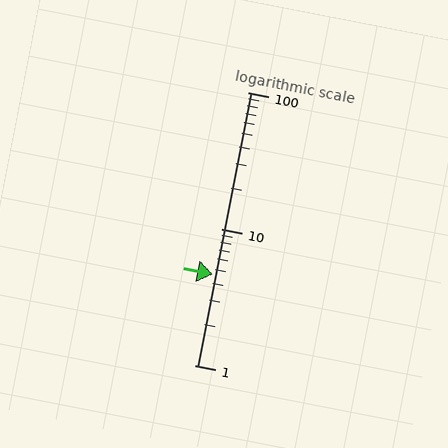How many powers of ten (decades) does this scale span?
The scale spans 2 decades, from 1 to 100.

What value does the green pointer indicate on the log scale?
The pointer indicates approximately 4.6.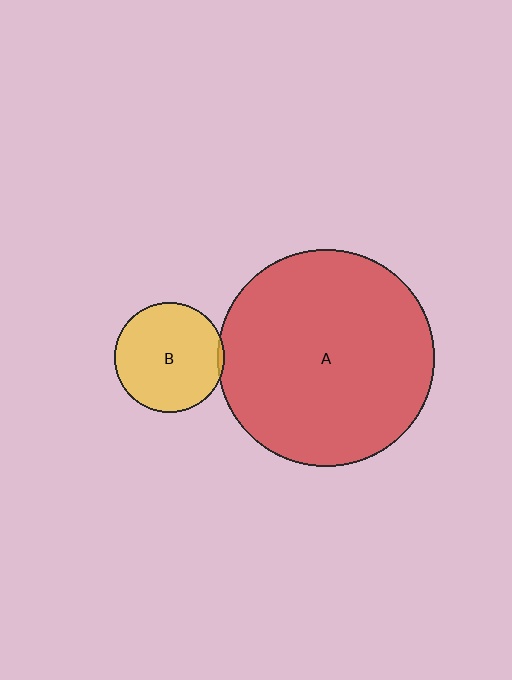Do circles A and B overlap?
Yes.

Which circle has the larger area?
Circle A (red).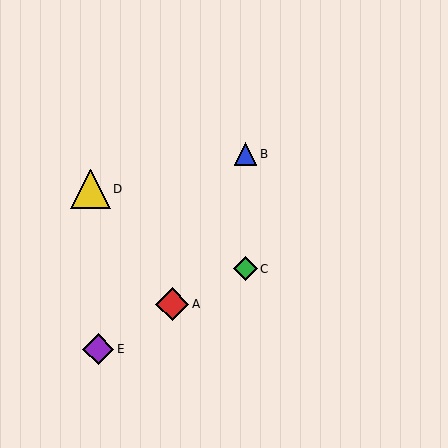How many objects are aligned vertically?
2 objects (B, C) are aligned vertically.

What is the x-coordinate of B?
Object B is at x≈245.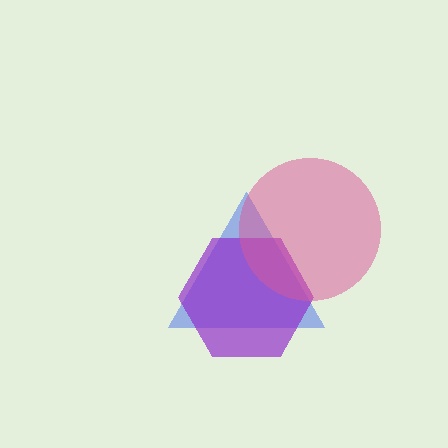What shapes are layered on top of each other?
The layered shapes are: a blue triangle, a purple hexagon, a pink circle.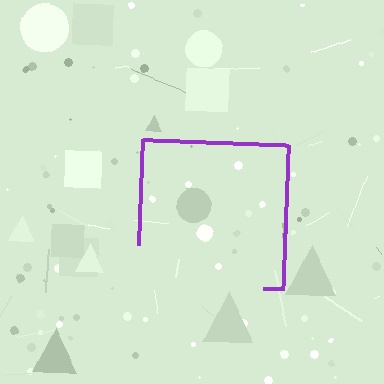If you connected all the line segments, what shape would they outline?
They would outline a square.